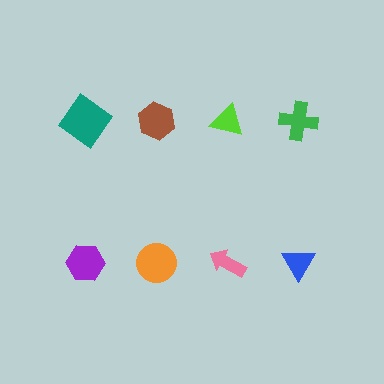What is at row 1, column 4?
A green cross.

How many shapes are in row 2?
4 shapes.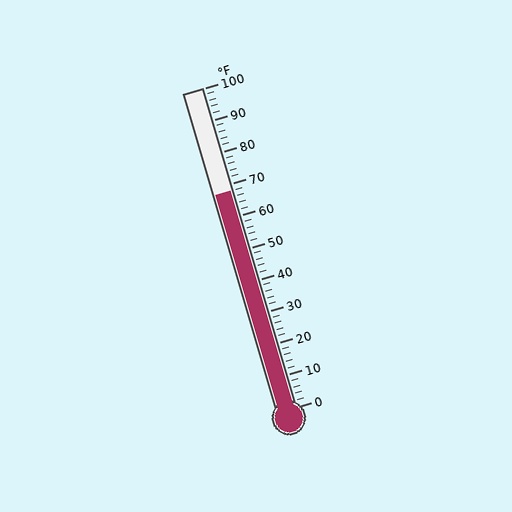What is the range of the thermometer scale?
The thermometer scale ranges from 0°F to 100°F.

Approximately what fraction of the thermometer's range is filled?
The thermometer is filled to approximately 70% of its range.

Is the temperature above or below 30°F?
The temperature is above 30°F.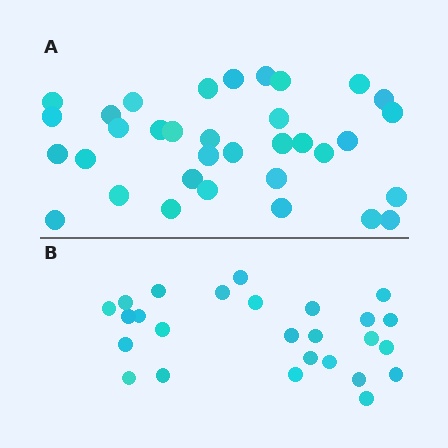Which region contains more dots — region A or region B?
Region A (the top region) has more dots.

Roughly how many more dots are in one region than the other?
Region A has roughly 8 or so more dots than region B.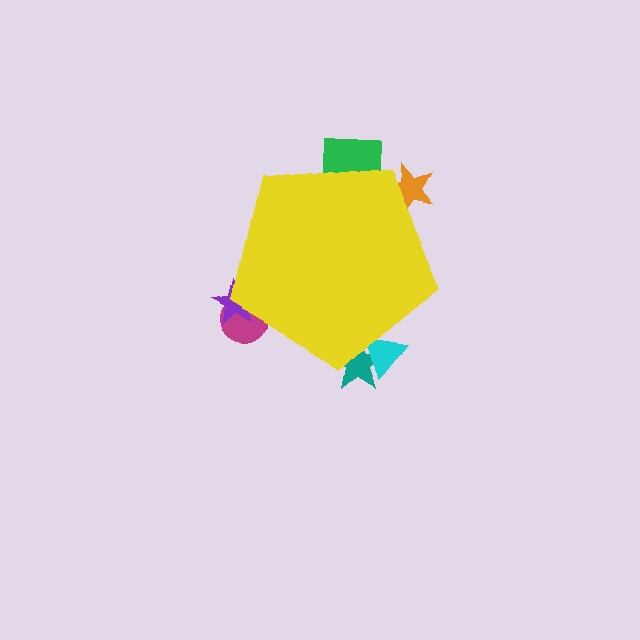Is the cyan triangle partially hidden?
Yes, the cyan triangle is partially hidden behind the yellow pentagon.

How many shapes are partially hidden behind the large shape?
6 shapes are partially hidden.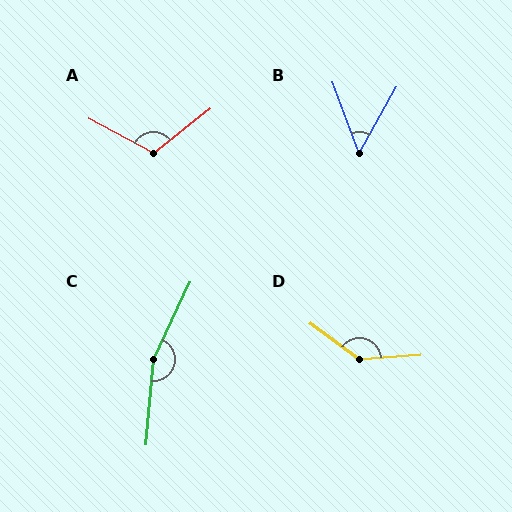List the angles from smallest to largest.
B (50°), A (113°), D (139°), C (160°).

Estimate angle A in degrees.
Approximately 113 degrees.